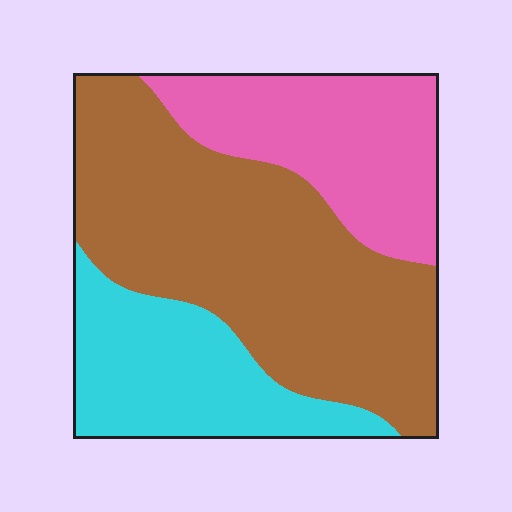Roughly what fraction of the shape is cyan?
Cyan covers roughly 25% of the shape.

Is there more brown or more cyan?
Brown.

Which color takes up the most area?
Brown, at roughly 50%.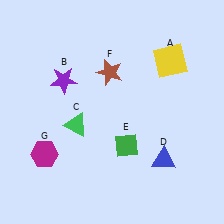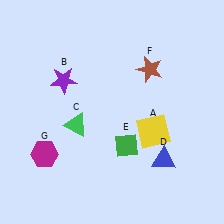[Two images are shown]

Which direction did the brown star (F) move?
The brown star (F) moved right.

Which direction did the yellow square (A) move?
The yellow square (A) moved down.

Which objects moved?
The objects that moved are: the yellow square (A), the brown star (F).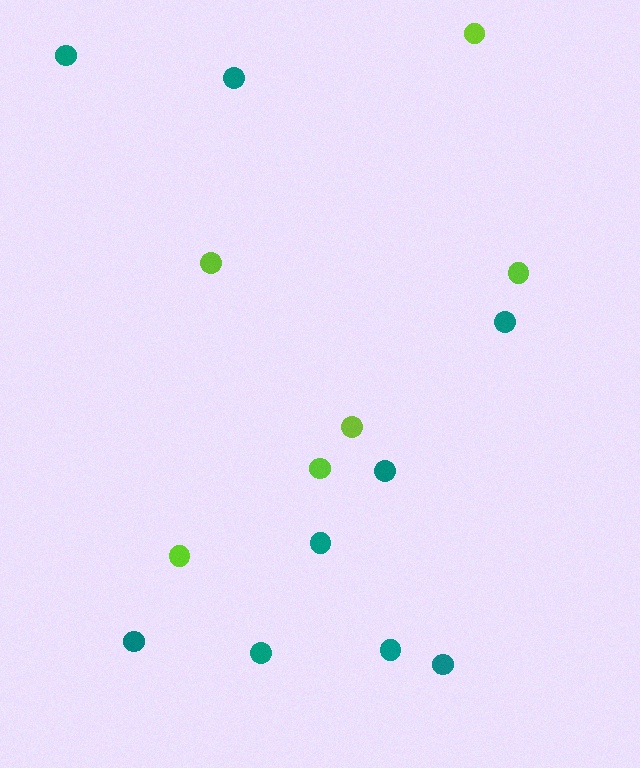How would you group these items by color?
There are 2 groups: one group of lime circles (6) and one group of teal circles (9).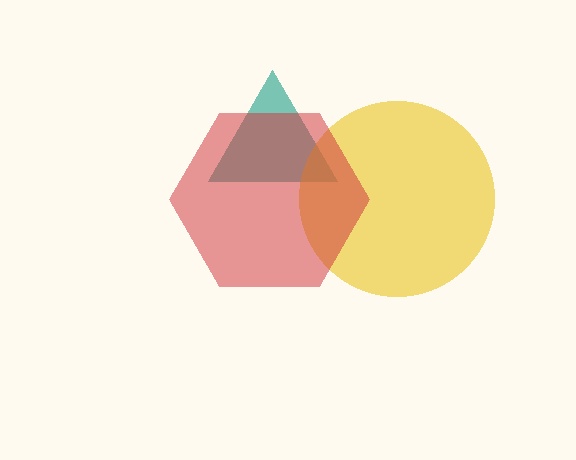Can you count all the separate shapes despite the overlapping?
Yes, there are 3 separate shapes.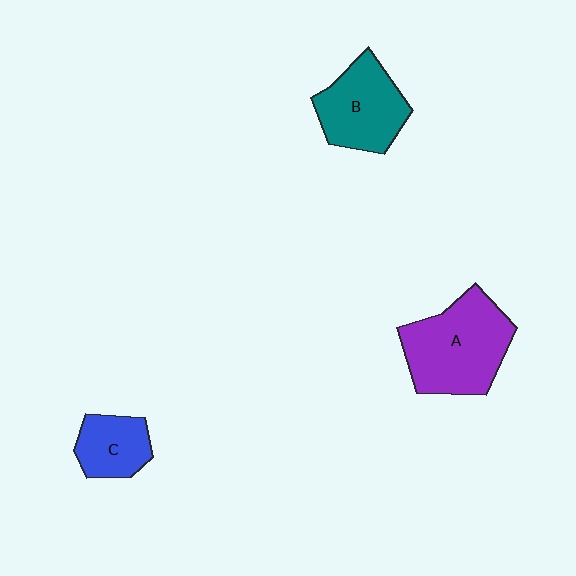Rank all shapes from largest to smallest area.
From largest to smallest: A (purple), B (teal), C (blue).